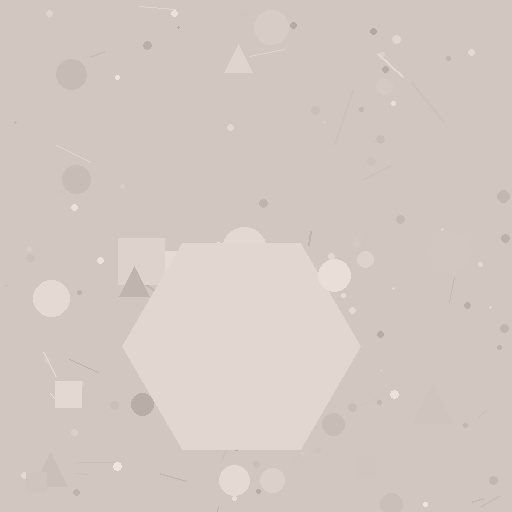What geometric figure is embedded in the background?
A hexagon is embedded in the background.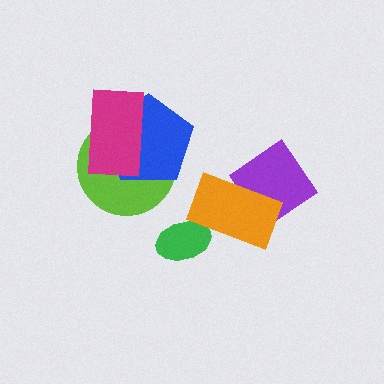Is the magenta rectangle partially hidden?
No, no other shape covers it.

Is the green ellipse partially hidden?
Yes, it is partially covered by another shape.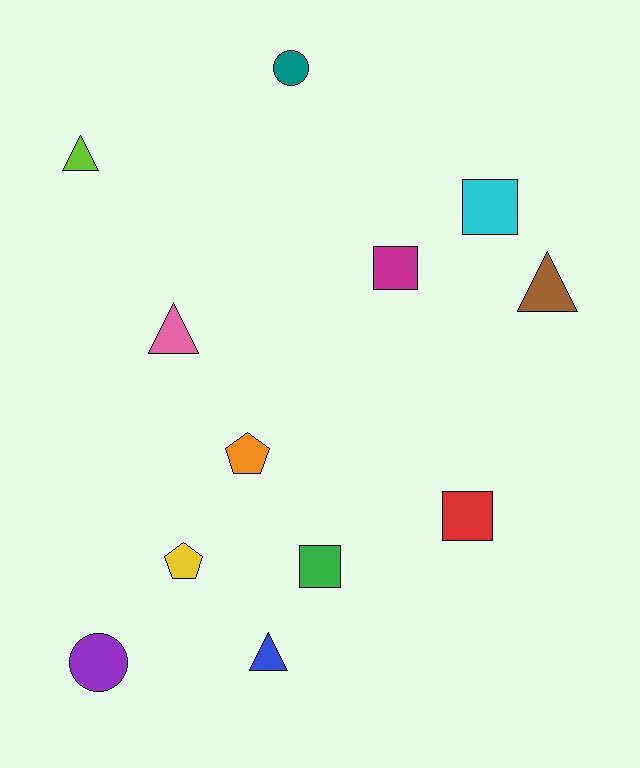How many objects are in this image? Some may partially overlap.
There are 12 objects.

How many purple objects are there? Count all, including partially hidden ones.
There is 1 purple object.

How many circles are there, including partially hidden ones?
There are 2 circles.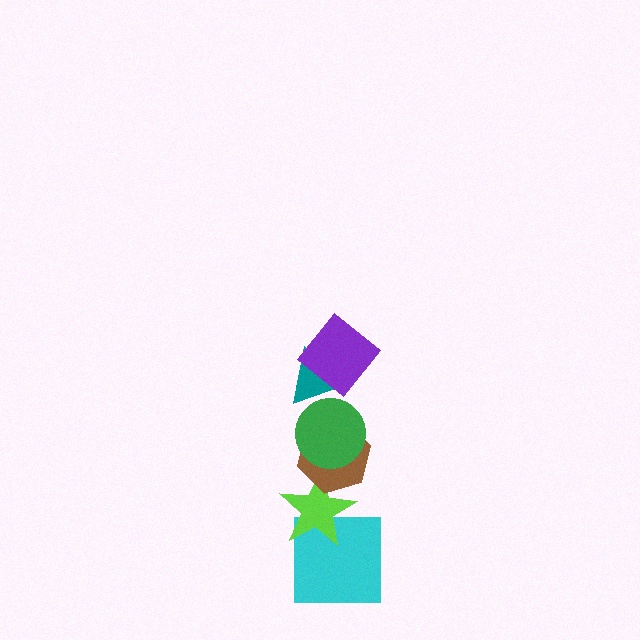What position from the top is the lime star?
The lime star is 5th from the top.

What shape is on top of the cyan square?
The lime star is on top of the cyan square.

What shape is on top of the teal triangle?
The purple diamond is on top of the teal triangle.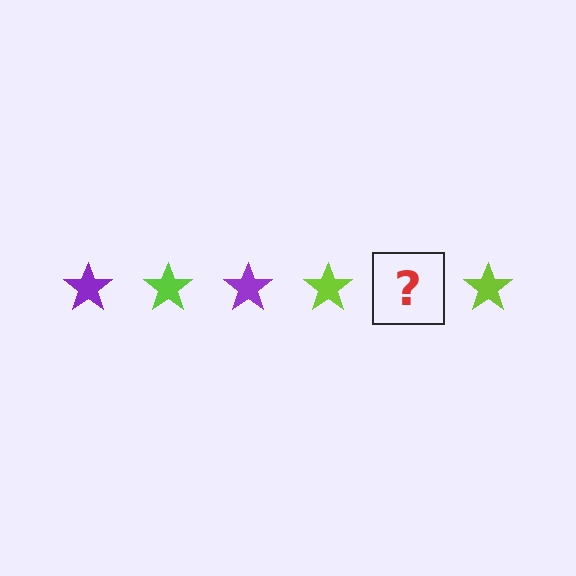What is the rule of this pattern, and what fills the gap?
The rule is that the pattern cycles through purple, lime stars. The gap should be filled with a purple star.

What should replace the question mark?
The question mark should be replaced with a purple star.